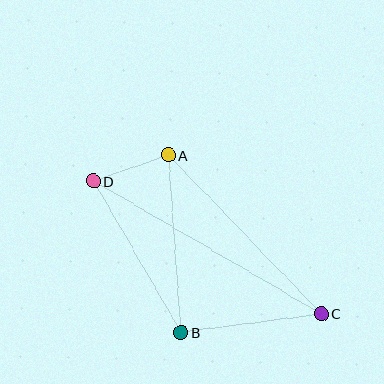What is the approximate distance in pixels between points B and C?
The distance between B and C is approximately 141 pixels.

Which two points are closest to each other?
Points A and D are closest to each other.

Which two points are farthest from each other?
Points C and D are farthest from each other.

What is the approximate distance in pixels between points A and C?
The distance between A and C is approximately 220 pixels.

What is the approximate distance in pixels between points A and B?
The distance between A and B is approximately 178 pixels.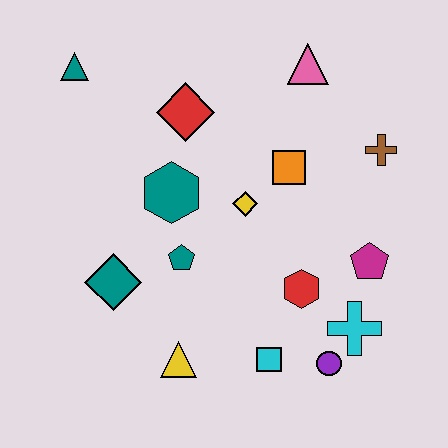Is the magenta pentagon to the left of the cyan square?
No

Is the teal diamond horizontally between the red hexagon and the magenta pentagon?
No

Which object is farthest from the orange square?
The teal triangle is farthest from the orange square.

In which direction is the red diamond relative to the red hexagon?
The red diamond is above the red hexagon.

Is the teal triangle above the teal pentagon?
Yes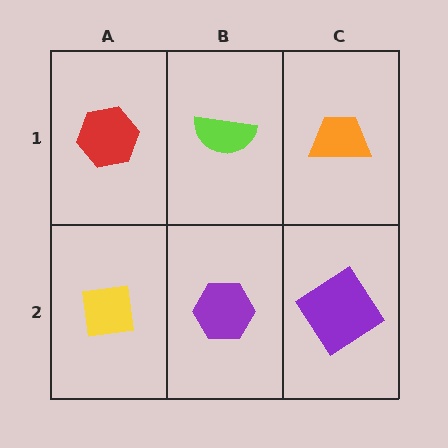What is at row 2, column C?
A purple diamond.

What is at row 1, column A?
A red hexagon.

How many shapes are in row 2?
3 shapes.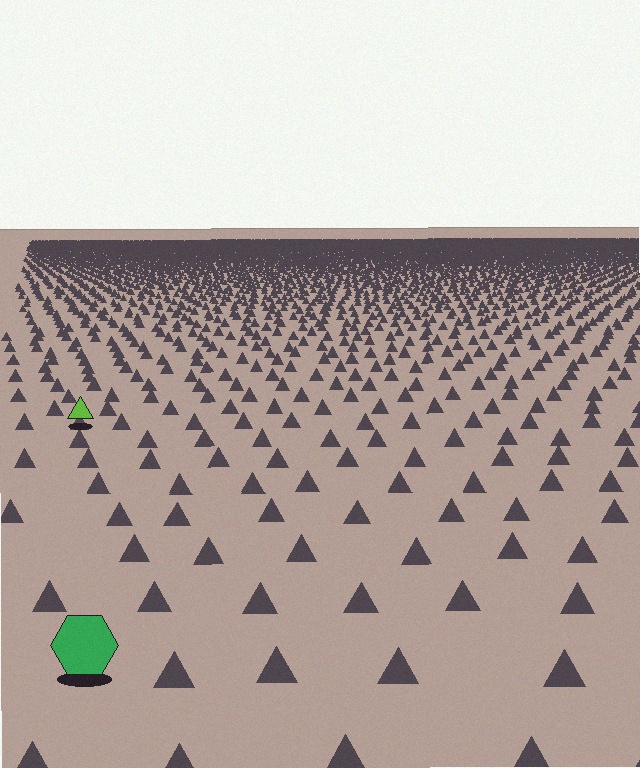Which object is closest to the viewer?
The green hexagon is closest. The texture marks near it are larger and more spread out.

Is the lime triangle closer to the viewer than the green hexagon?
No. The green hexagon is closer — you can tell from the texture gradient: the ground texture is coarser near it.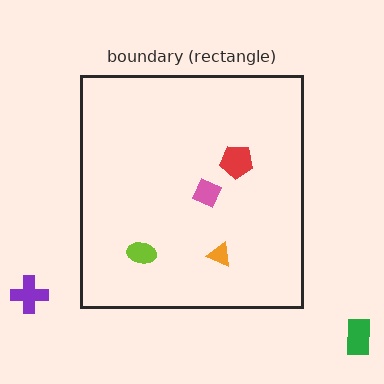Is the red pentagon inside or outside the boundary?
Inside.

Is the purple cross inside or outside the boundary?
Outside.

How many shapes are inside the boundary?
4 inside, 2 outside.